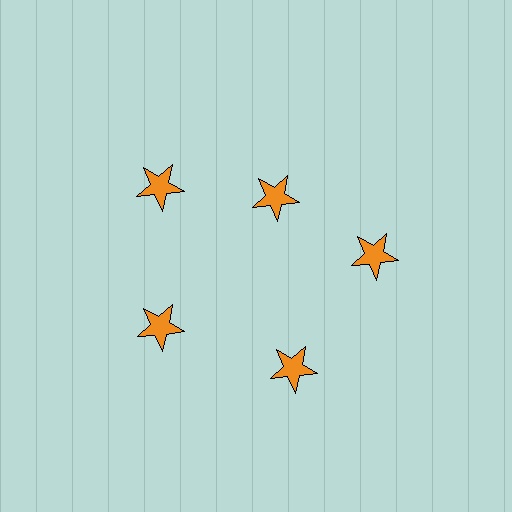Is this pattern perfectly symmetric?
No. The 5 orange stars are arranged in a ring, but one element near the 1 o'clock position is pulled inward toward the center, breaking the 5-fold rotational symmetry.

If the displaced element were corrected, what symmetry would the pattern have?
It would have 5-fold rotational symmetry — the pattern would map onto itself every 72 degrees.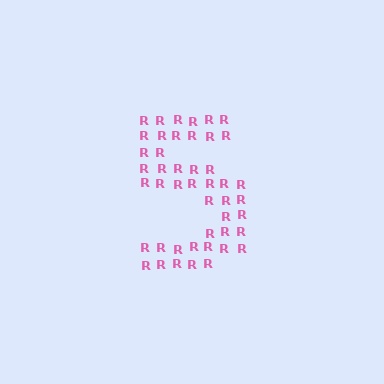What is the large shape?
The large shape is the digit 5.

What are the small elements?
The small elements are letter R's.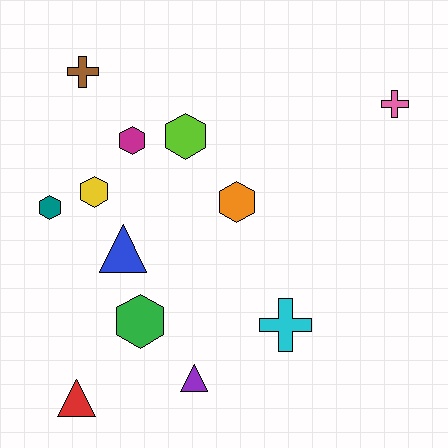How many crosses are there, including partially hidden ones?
There are 3 crosses.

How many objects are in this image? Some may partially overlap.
There are 12 objects.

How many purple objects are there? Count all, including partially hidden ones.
There is 1 purple object.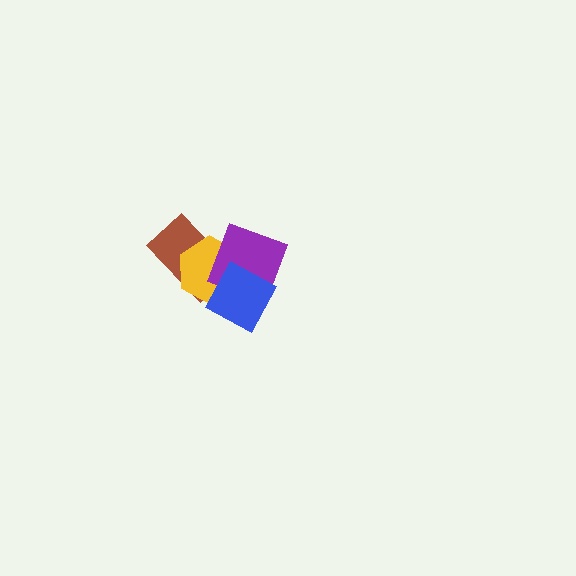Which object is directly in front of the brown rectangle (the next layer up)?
The yellow hexagon is directly in front of the brown rectangle.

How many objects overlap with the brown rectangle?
3 objects overlap with the brown rectangle.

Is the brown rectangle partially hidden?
Yes, it is partially covered by another shape.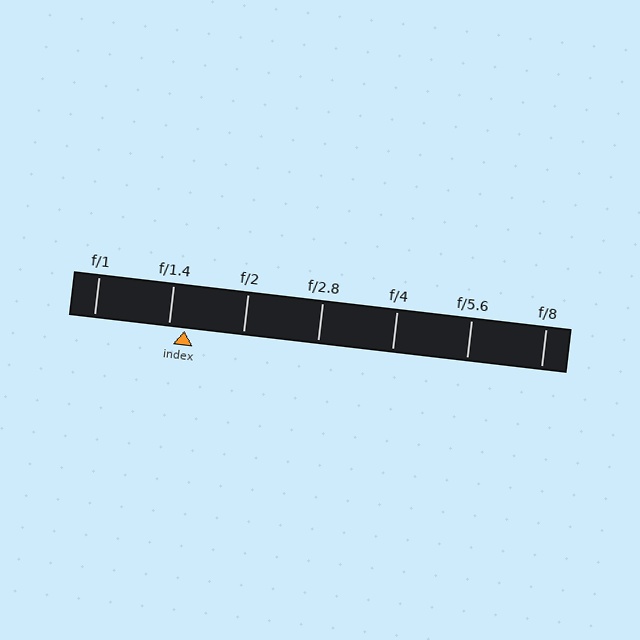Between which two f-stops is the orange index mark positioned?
The index mark is between f/1.4 and f/2.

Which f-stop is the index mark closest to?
The index mark is closest to f/1.4.